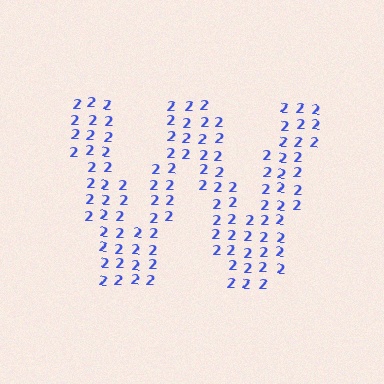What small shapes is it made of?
It is made of small digit 2's.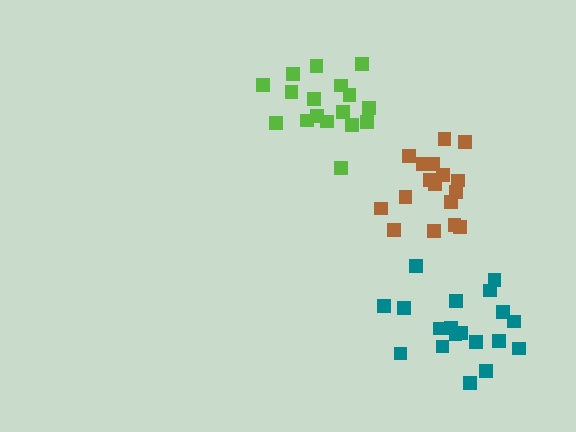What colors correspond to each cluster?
The clusters are colored: teal, lime, brown.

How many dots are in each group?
Group 1: 19 dots, Group 2: 17 dots, Group 3: 17 dots (53 total).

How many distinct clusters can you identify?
There are 3 distinct clusters.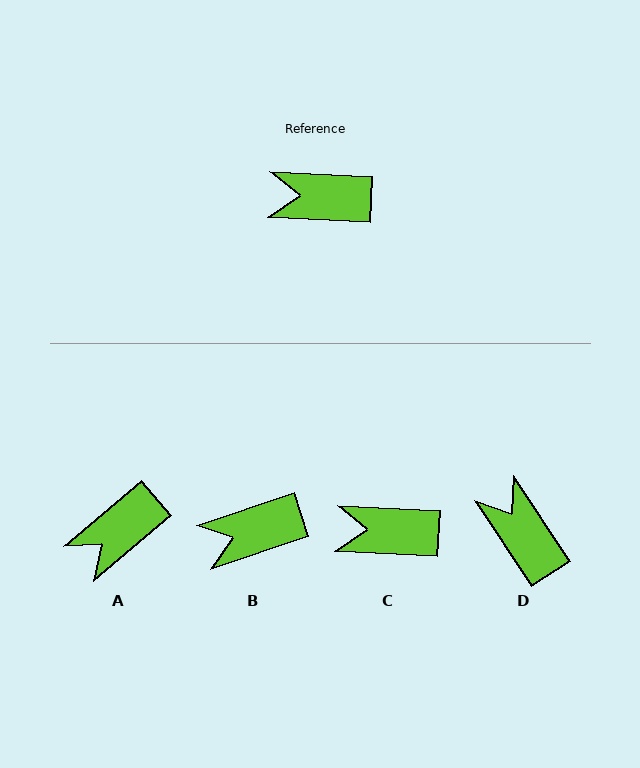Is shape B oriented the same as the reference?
No, it is off by about 21 degrees.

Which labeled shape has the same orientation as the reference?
C.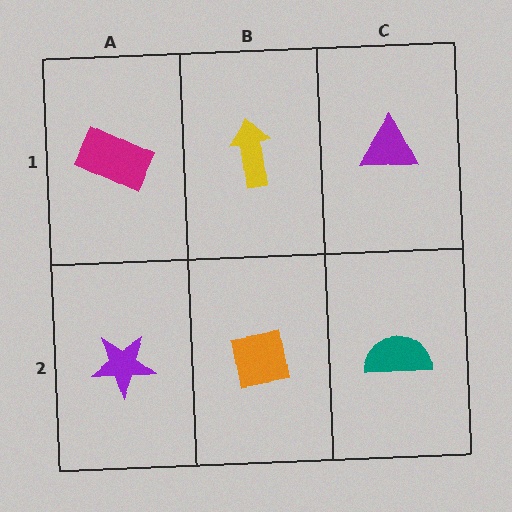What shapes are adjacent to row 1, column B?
An orange square (row 2, column B), a magenta rectangle (row 1, column A), a purple triangle (row 1, column C).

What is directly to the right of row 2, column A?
An orange square.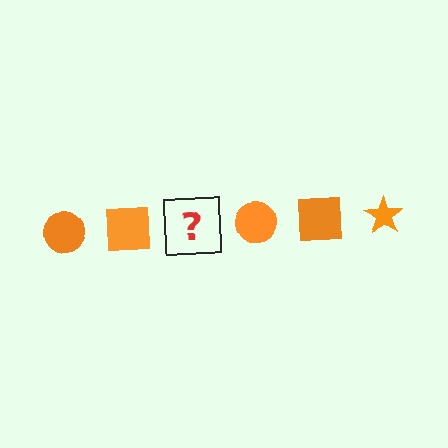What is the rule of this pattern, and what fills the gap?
The rule is that the pattern cycles through circle, square, star shapes in orange. The gap should be filled with an orange star.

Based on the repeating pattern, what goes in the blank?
The blank should be an orange star.